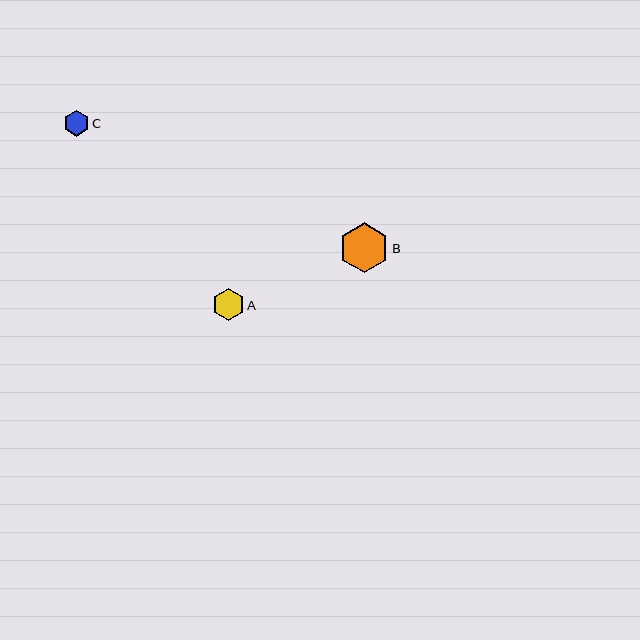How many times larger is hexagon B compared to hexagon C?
Hexagon B is approximately 2.0 times the size of hexagon C.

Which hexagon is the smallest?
Hexagon C is the smallest with a size of approximately 26 pixels.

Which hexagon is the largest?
Hexagon B is the largest with a size of approximately 50 pixels.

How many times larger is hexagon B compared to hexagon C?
Hexagon B is approximately 2.0 times the size of hexagon C.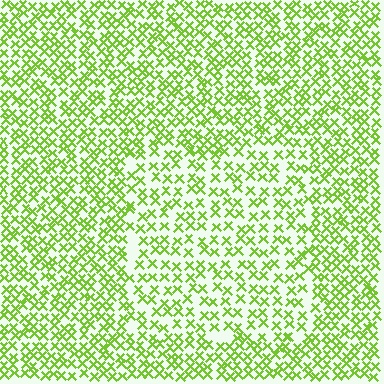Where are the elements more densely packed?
The elements are more densely packed outside the rectangle boundary.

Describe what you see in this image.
The image contains small lime elements arranged at two different densities. A rectangle-shaped region is visible where the elements are less densely packed than the surrounding area.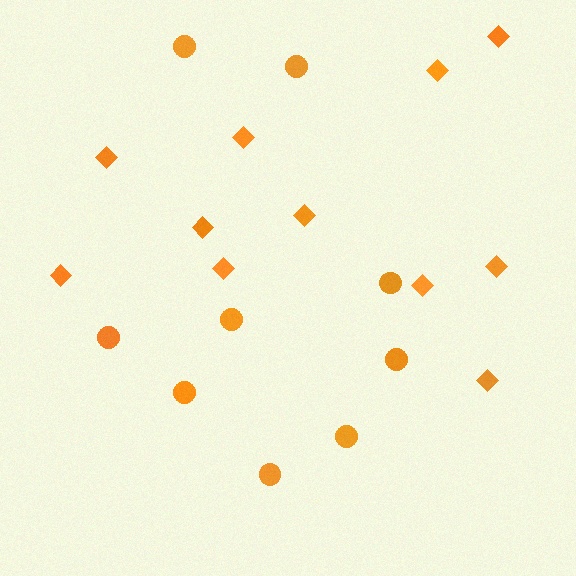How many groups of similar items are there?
There are 2 groups: one group of diamonds (11) and one group of circles (9).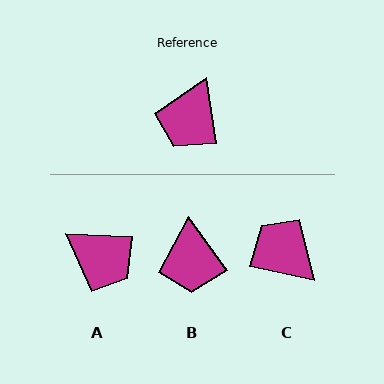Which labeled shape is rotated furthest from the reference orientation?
C, about 111 degrees away.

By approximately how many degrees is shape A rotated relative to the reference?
Approximately 79 degrees counter-clockwise.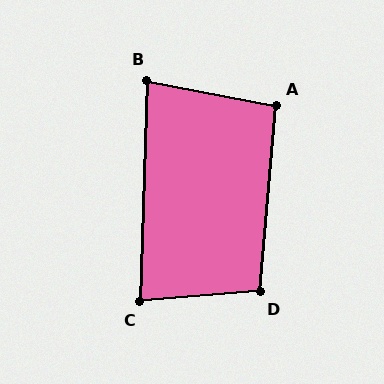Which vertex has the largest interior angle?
D, at approximately 99 degrees.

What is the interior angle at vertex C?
Approximately 84 degrees (acute).